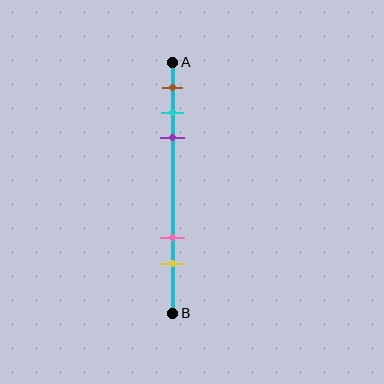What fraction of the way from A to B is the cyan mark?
The cyan mark is approximately 20% (0.2) of the way from A to B.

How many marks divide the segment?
There are 5 marks dividing the segment.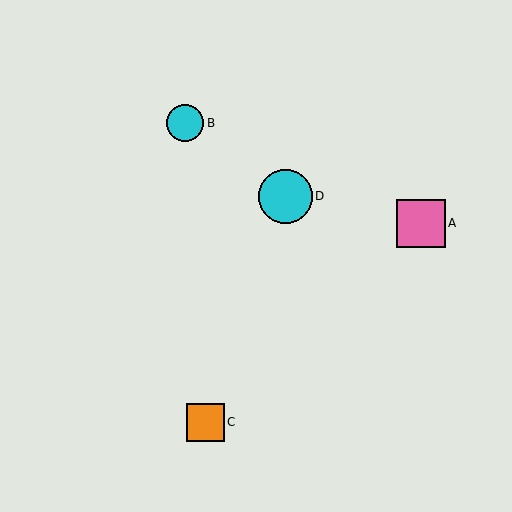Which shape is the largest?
The cyan circle (labeled D) is the largest.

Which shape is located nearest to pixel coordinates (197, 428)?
The orange square (labeled C) at (206, 422) is nearest to that location.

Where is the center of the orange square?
The center of the orange square is at (206, 422).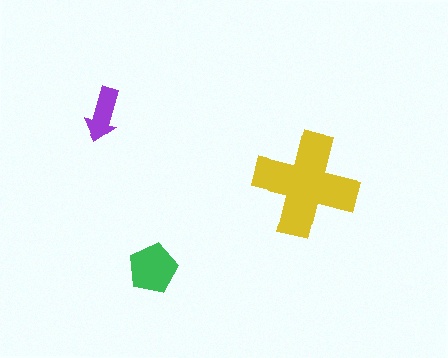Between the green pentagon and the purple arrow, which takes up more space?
The green pentagon.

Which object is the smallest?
The purple arrow.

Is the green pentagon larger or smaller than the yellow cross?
Smaller.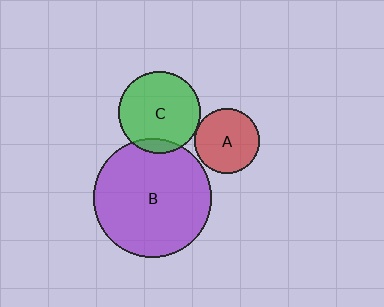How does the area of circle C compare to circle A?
Approximately 1.6 times.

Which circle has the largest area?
Circle B (purple).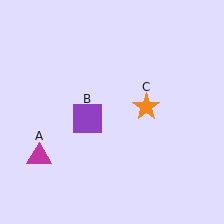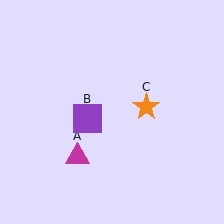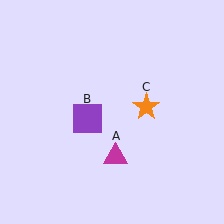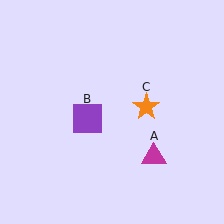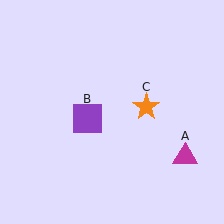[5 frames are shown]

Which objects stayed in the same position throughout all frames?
Purple square (object B) and orange star (object C) remained stationary.